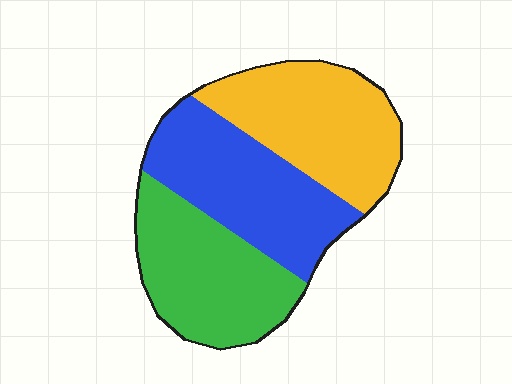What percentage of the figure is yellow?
Yellow takes up about one third (1/3) of the figure.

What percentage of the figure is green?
Green covers 32% of the figure.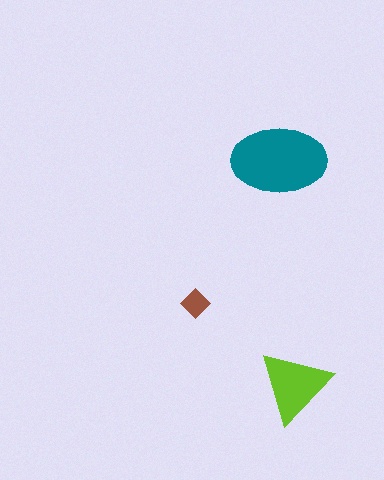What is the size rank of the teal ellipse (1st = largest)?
1st.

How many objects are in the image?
There are 3 objects in the image.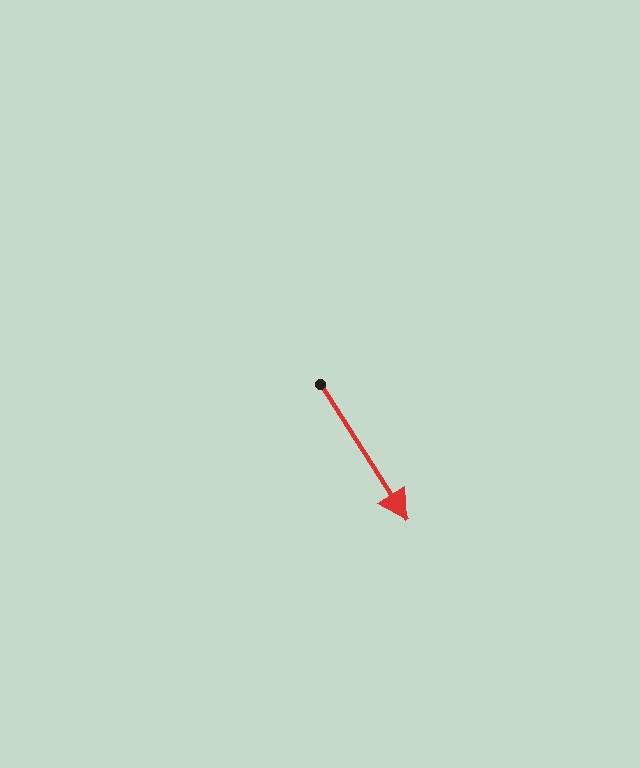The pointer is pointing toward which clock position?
Roughly 5 o'clock.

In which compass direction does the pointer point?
Southeast.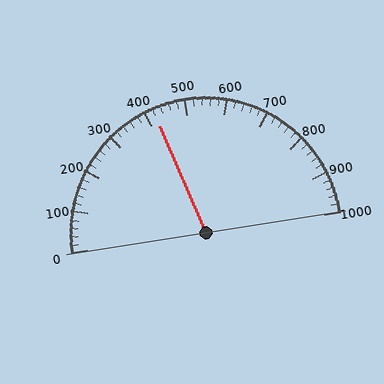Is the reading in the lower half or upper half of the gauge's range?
The reading is in the lower half of the range (0 to 1000).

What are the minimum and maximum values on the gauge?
The gauge ranges from 0 to 1000.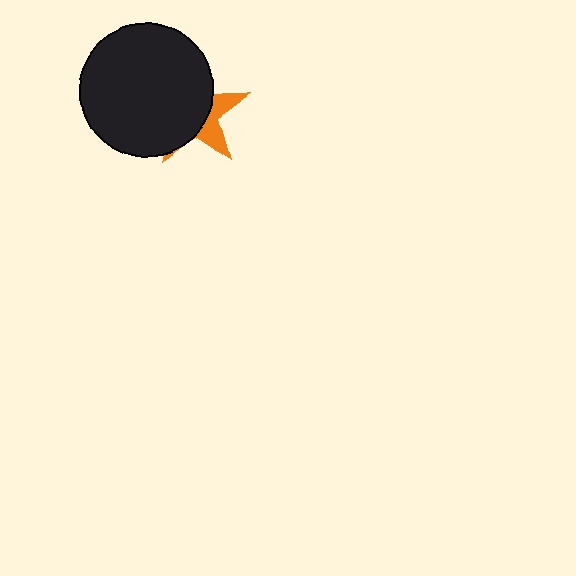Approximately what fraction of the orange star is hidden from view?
Roughly 68% of the orange star is hidden behind the black circle.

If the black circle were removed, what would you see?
You would see the complete orange star.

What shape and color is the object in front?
The object in front is a black circle.